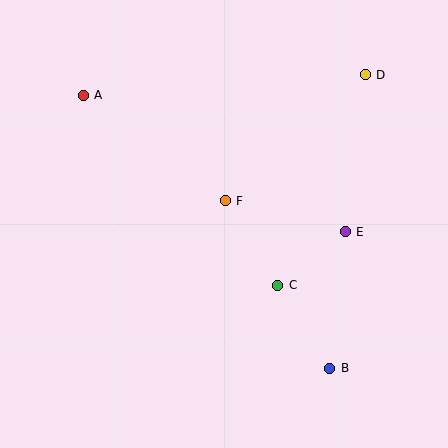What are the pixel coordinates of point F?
Point F is at (225, 201).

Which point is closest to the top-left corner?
Point A is closest to the top-left corner.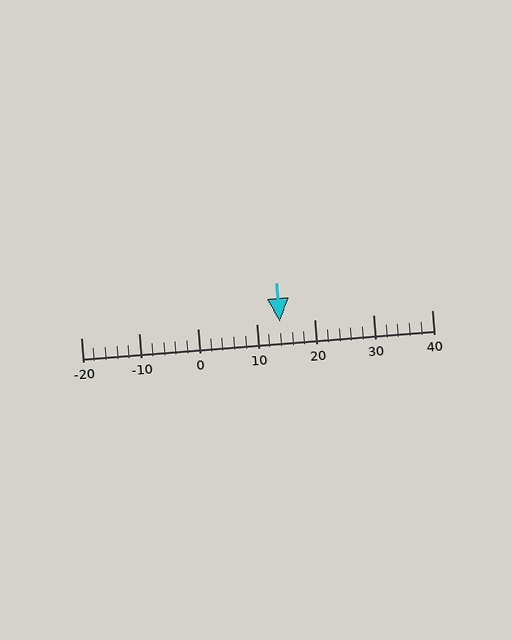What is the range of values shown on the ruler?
The ruler shows values from -20 to 40.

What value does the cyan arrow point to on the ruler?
The cyan arrow points to approximately 14.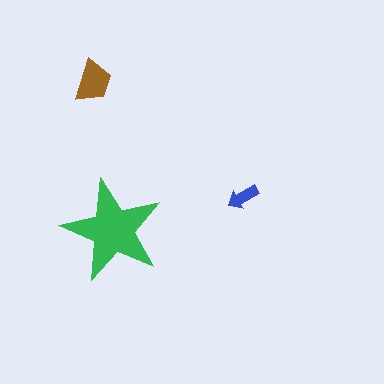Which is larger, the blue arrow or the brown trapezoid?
The brown trapezoid.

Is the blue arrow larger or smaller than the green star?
Smaller.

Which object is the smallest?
The blue arrow.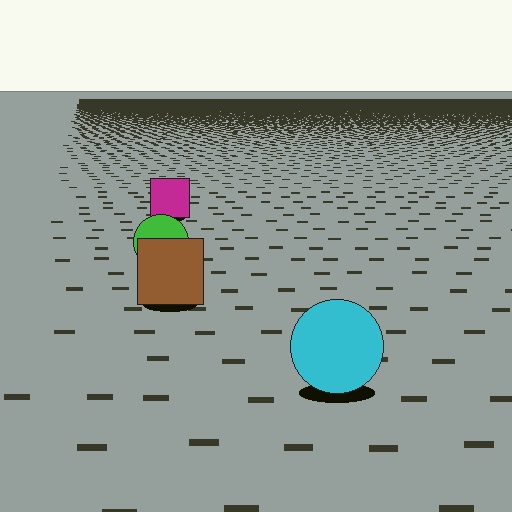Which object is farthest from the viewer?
The magenta square is farthest from the viewer. It appears smaller and the ground texture around it is denser.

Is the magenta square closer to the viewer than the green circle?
No. The green circle is closer — you can tell from the texture gradient: the ground texture is coarser near it.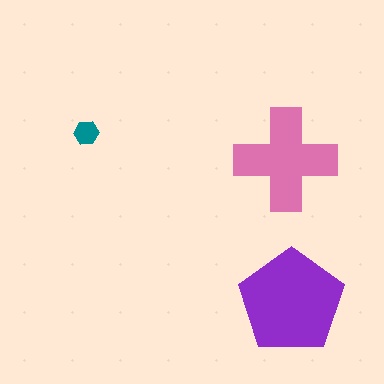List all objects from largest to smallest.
The purple pentagon, the pink cross, the teal hexagon.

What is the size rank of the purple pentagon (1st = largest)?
1st.